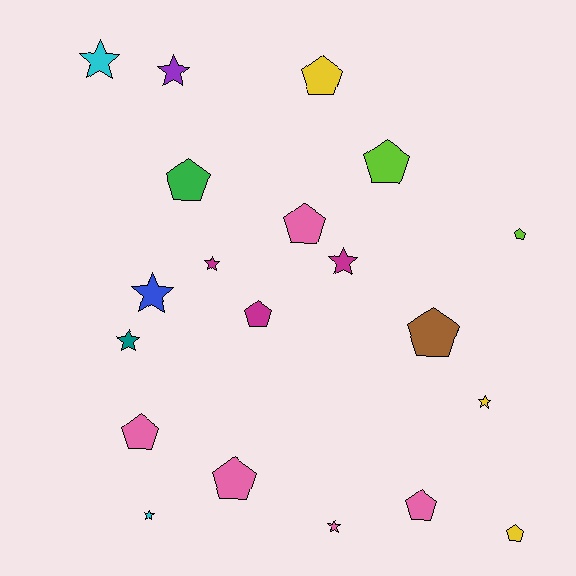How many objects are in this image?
There are 20 objects.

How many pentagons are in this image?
There are 11 pentagons.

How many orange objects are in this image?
There are no orange objects.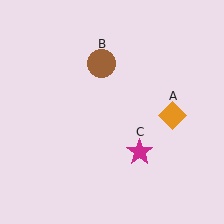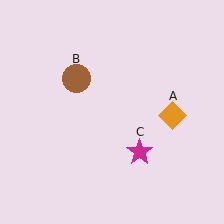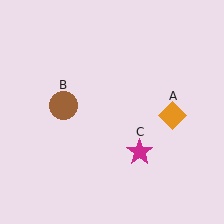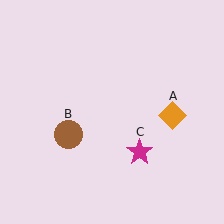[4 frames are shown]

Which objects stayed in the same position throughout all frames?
Orange diamond (object A) and magenta star (object C) remained stationary.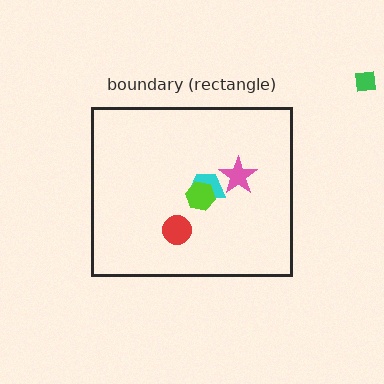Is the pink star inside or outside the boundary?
Inside.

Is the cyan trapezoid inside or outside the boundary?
Inside.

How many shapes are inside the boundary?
5 inside, 1 outside.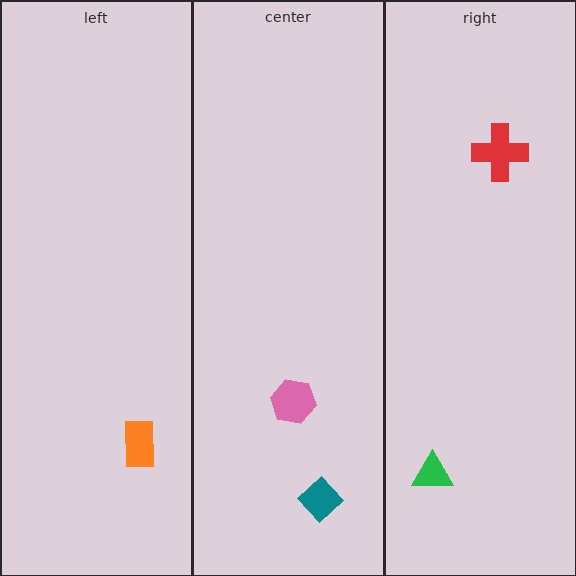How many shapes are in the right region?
2.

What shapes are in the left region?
The orange rectangle.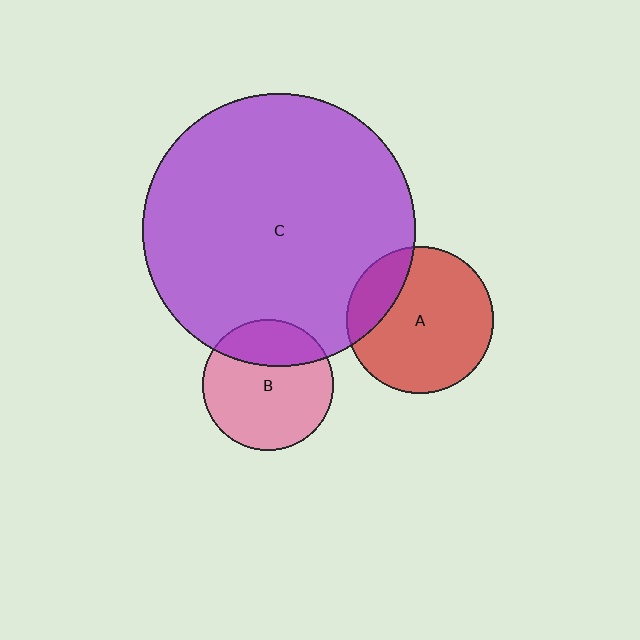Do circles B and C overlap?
Yes.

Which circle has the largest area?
Circle C (purple).